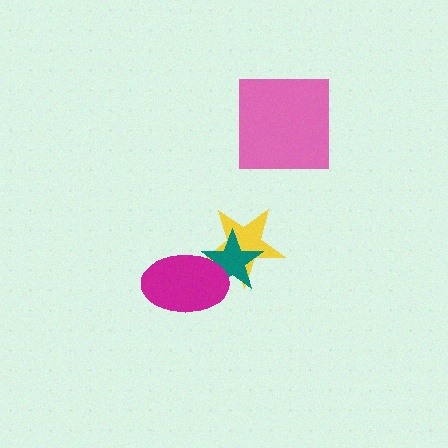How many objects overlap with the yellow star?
2 objects overlap with the yellow star.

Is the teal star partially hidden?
Yes, it is partially covered by another shape.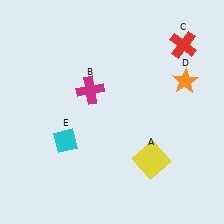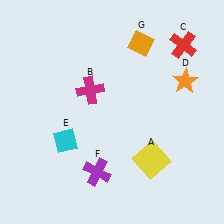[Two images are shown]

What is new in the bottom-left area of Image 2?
A purple cross (F) was added in the bottom-left area of Image 2.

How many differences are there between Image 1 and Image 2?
There are 2 differences between the two images.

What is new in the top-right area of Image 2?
An orange diamond (G) was added in the top-right area of Image 2.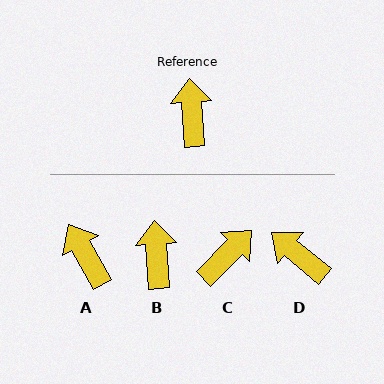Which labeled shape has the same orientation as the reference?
B.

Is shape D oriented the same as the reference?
No, it is off by about 47 degrees.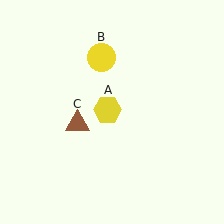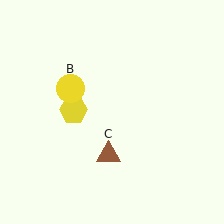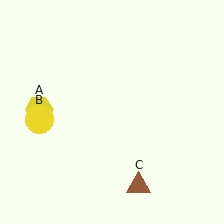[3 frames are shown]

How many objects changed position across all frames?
3 objects changed position: yellow hexagon (object A), yellow circle (object B), brown triangle (object C).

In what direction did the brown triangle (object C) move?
The brown triangle (object C) moved down and to the right.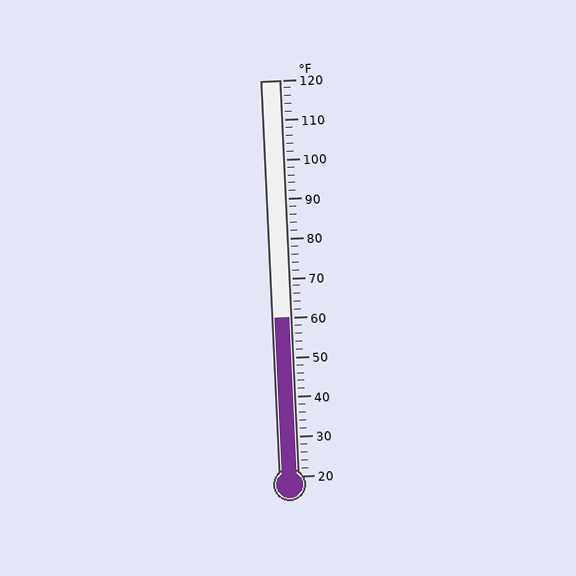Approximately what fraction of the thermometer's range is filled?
The thermometer is filled to approximately 40% of its range.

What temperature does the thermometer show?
The thermometer shows approximately 60°F.